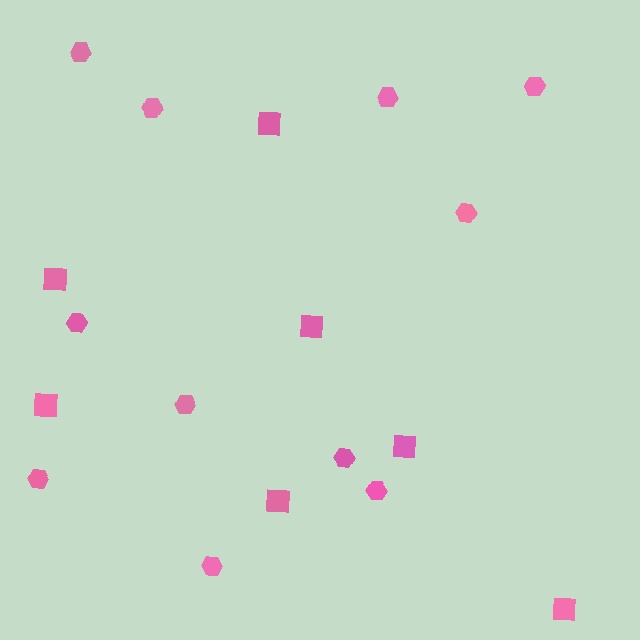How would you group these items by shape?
There are 2 groups: one group of hexagons (11) and one group of squares (7).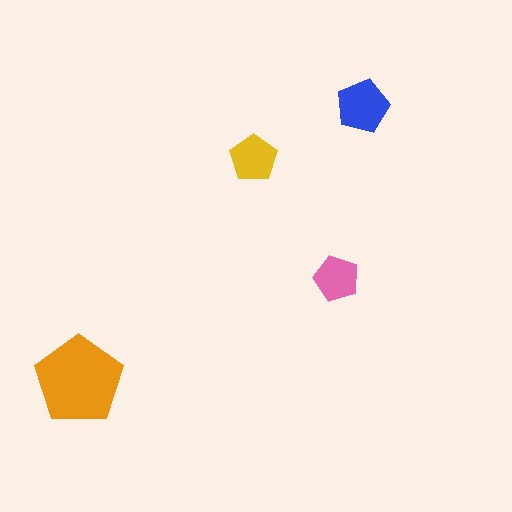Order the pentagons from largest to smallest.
the orange one, the blue one, the yellow one, the pink one.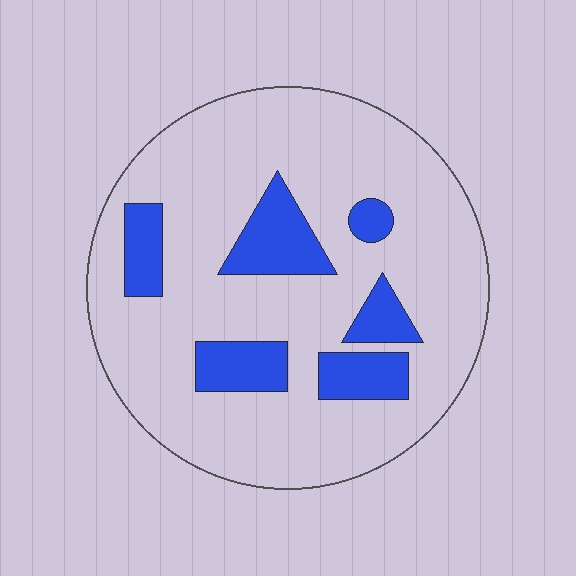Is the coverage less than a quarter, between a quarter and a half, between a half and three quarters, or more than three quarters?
Less than a quarter.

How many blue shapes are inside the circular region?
6.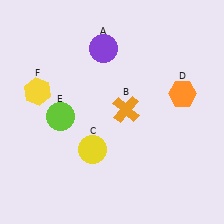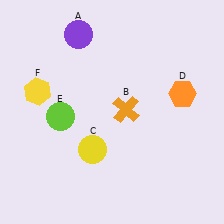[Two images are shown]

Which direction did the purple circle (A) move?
The purple circle (A) moved left.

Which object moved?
The purple circle (A) moved left.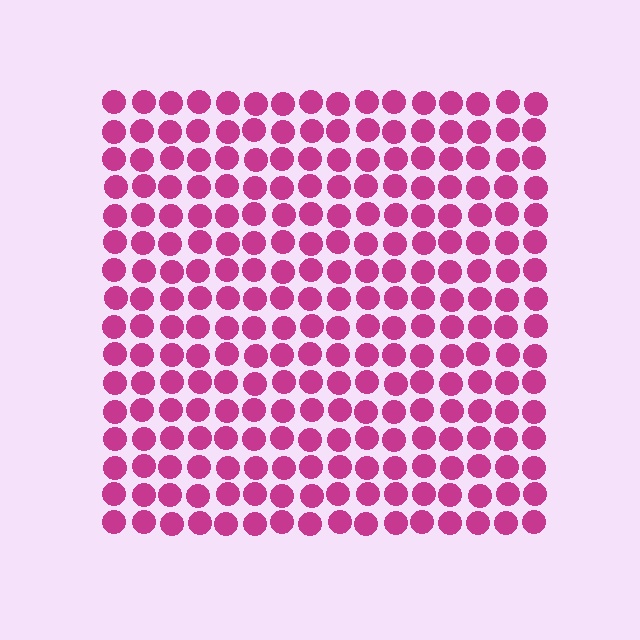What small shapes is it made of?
It is made of small circles.